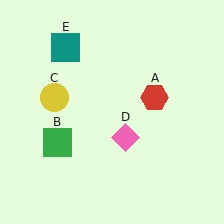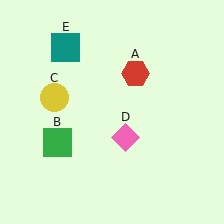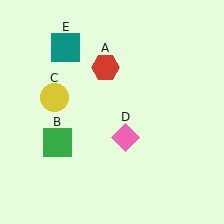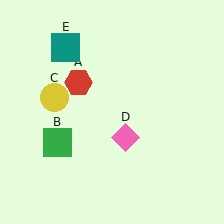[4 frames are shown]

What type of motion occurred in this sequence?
The red hexagon (object A) rotated counterclockwise around the center of the scene.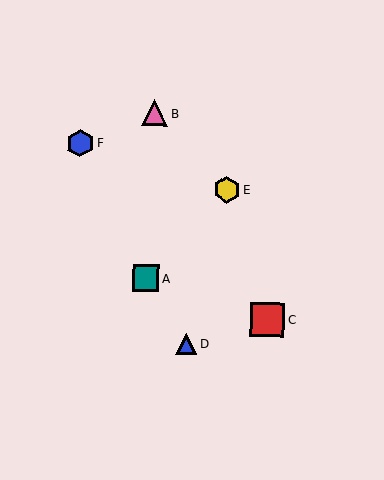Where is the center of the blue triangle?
The center of the blue triangle is at (186, 344).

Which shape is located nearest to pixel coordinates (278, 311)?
The red square (labeled C) at (267, 320) is nearest to that location.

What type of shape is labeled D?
Shape D is a blue triangle.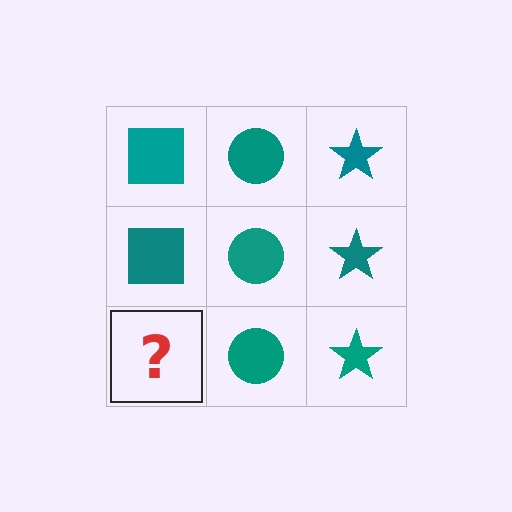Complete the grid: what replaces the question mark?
The question mark should be replaced with a teal square.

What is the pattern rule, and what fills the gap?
The rule is that each column has a consistent shape. The gap should be filled with a teal square.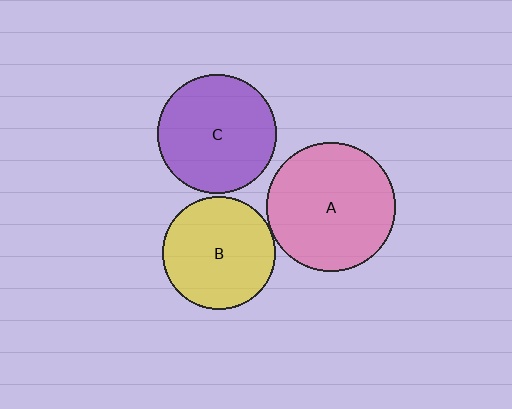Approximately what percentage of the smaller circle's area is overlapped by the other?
Approximately 5%.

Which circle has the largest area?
Circle A (pink).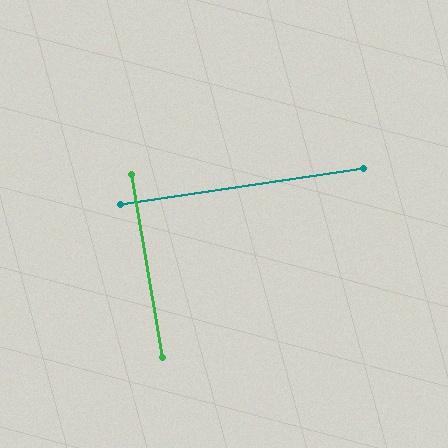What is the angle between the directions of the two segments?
Approximately 89 degrees.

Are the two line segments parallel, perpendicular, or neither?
Perpendicular — they meet at approximately 89°.